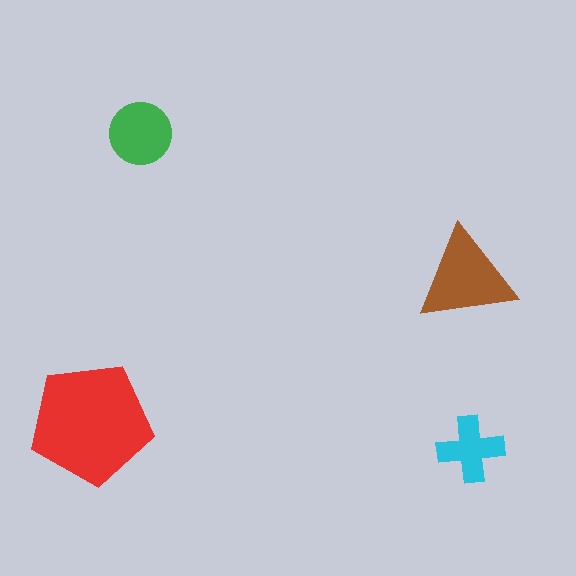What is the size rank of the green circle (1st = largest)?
3rd.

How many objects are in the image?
There are 4 objects in the image.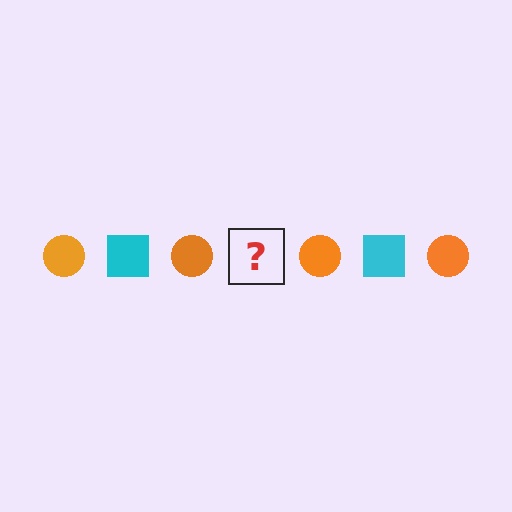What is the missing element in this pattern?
The missing element is a cyan square.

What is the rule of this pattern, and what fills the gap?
The rule is that the pattern alternates between orange circle and cyan square. The gap should be filled with a cyan square.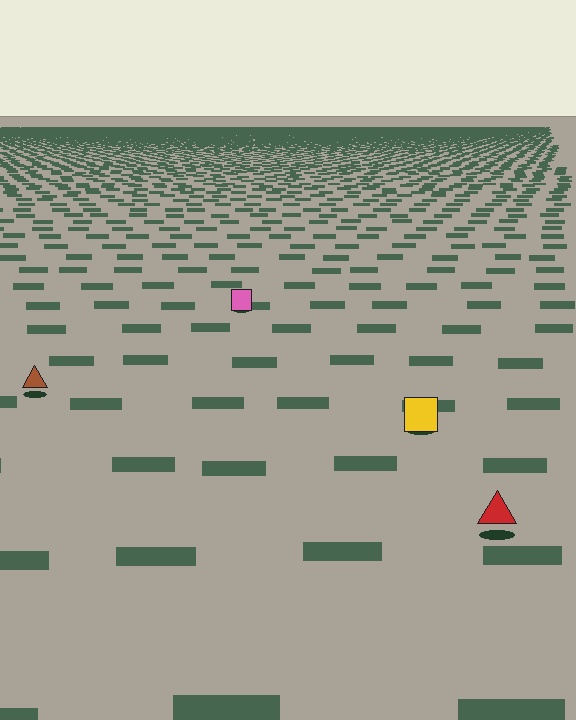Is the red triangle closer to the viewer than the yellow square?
Yes. The red triangle is closer — you can tell from the texture gradient: the ground texture is coarser near it.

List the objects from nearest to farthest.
From nearest to farthest: the red triangle, the yellow square, the brown triangle, the pink square.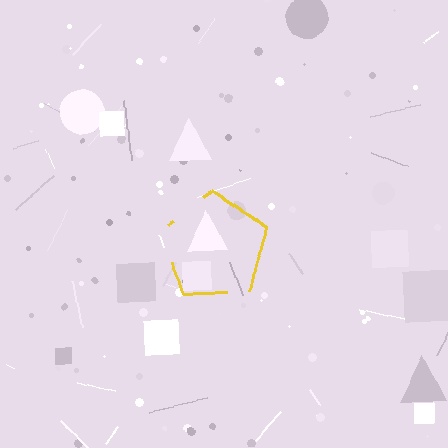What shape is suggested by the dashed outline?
The dashed outline suggests a pentagon.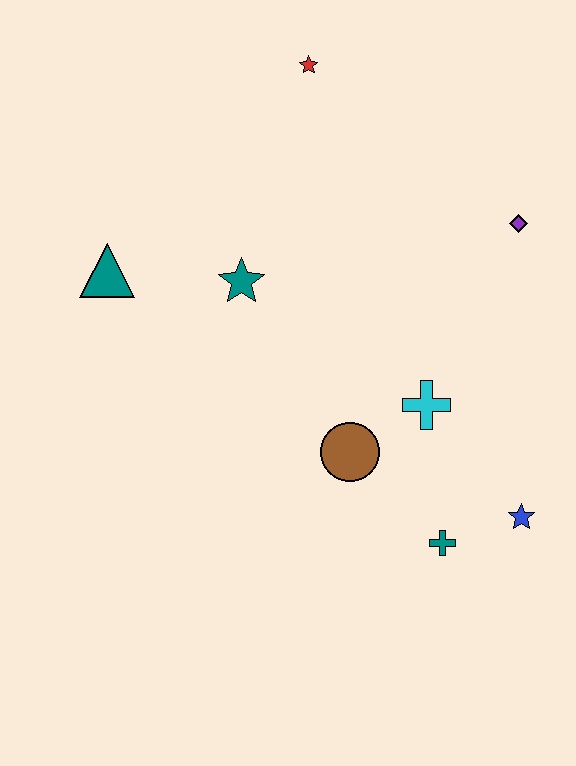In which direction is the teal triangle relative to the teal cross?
The teal triangle is to the left of the teal cross.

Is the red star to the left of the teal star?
No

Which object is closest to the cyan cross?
The brown circle is closest to the cyan cross.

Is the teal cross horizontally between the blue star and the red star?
Yes